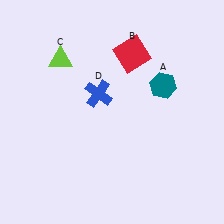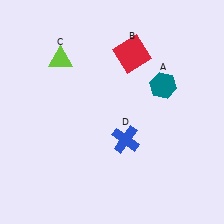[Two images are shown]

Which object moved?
The blue cross (D) moved down.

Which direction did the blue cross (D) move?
The blue cross (D) moved down.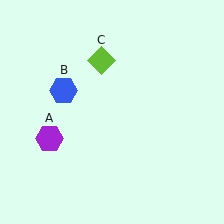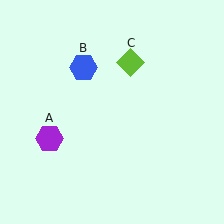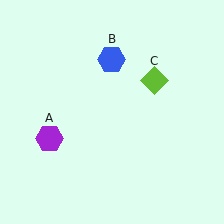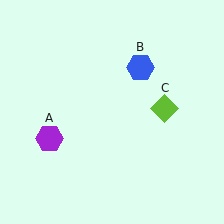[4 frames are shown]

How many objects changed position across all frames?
2 objects changed position: blue hexagon (object B), lime diamond (object C).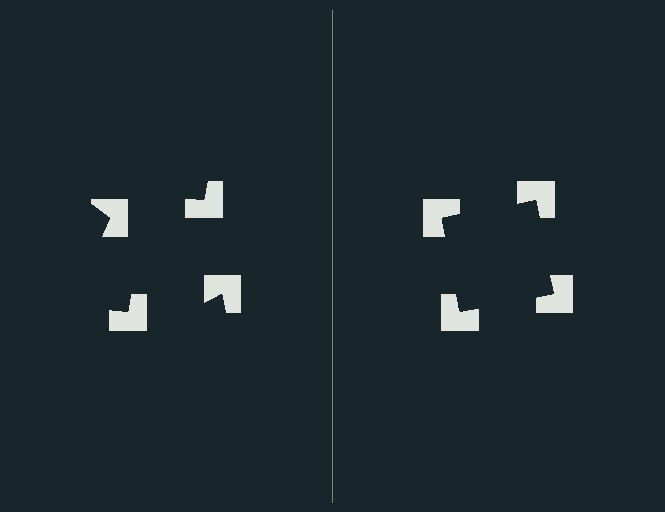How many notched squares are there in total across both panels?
8 — 4 on each side.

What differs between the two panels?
The notched squares are positioned identically on both sides; only the wedge orientations differ. On the right they align to a square; on the left they are misaligned.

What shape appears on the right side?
An illusory square.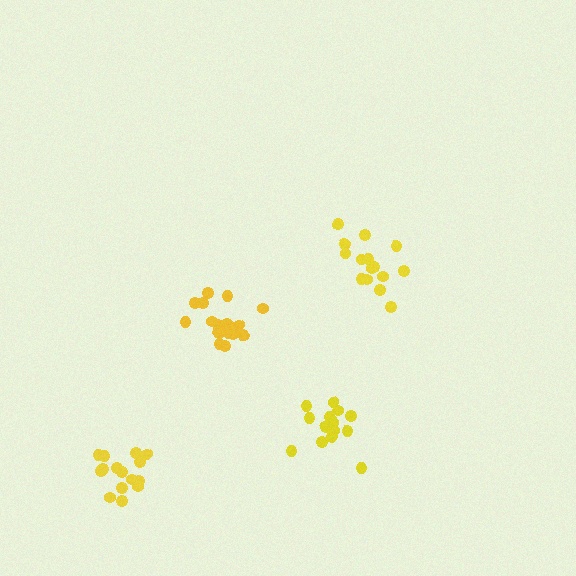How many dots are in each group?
Group 1: 15 dots, Group 2: 15 dots, Group 3: 20 dots, Group 4: 15 dots (65 total).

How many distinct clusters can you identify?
There are 4 distinct clusters.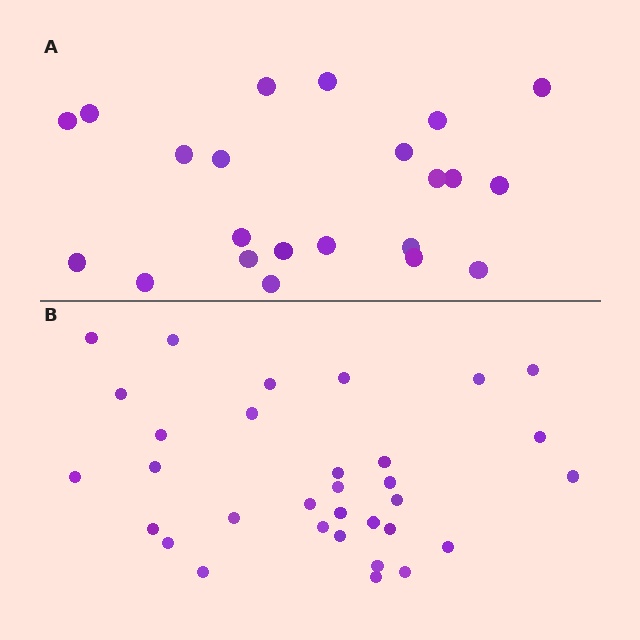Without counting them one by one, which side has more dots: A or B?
Region B (the bottom region) has more dots.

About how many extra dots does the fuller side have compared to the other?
Region B has roughly 10 or so more dots than region A.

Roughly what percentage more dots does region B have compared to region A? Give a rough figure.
About 45% more.